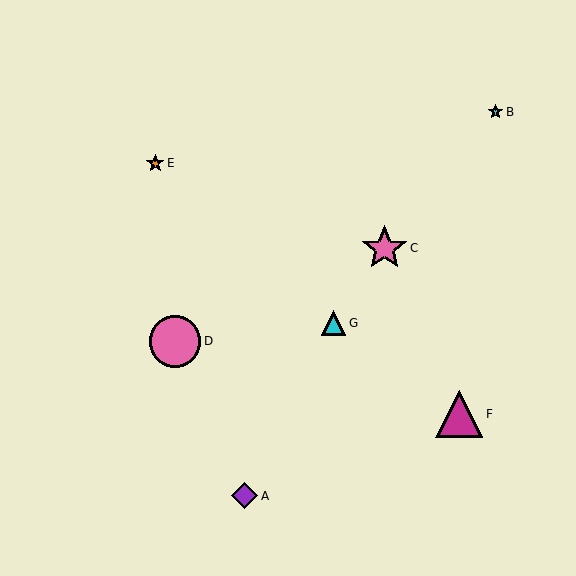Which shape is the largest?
The pink circle (labeled D) is the largest.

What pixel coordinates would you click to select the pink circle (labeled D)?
Click at (175, 341) to select the pink circle D.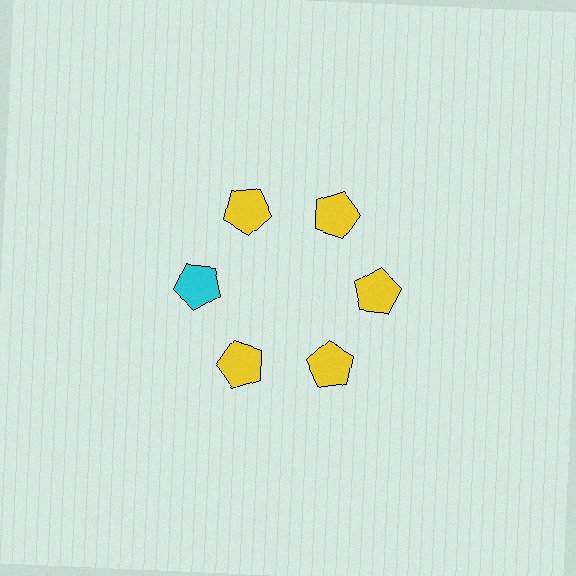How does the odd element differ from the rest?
It has a different color: cyan instead of yellow.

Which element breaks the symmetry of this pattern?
The cyan pentagon at roughly the 9 o'clock position breaks the symmetry. All other shapes are yellow pentagons.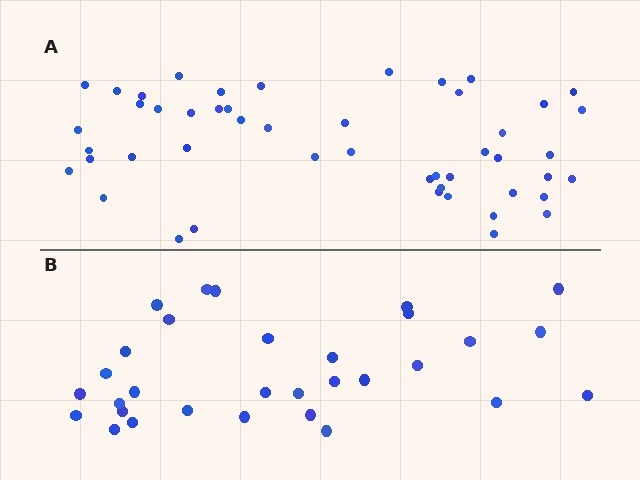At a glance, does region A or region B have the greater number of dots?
Region A (the top region) has more dots.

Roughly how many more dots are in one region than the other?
Region A has approximately 20 more dots than region B.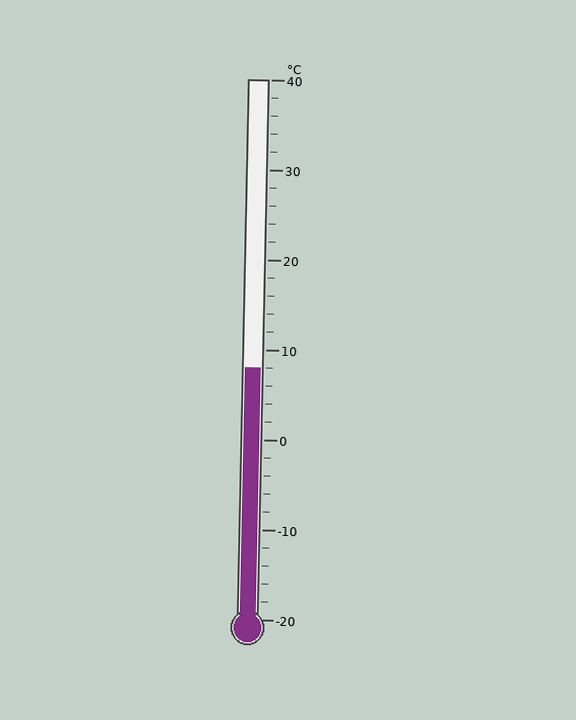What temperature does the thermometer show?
The thermometer shows approximately 8°C.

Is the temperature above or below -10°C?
The temperature is above -10°C.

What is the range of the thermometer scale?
The thermometer scale ranges from -20°C to 40°C.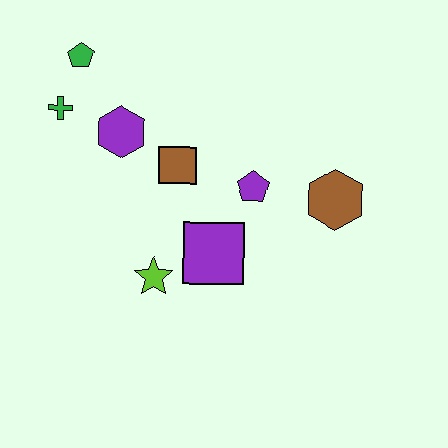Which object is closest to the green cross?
The green pentagon is closest to the green cross.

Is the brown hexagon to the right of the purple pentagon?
Yes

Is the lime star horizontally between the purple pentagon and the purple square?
No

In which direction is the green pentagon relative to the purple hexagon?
The green pentagon is above the purple hexagon.